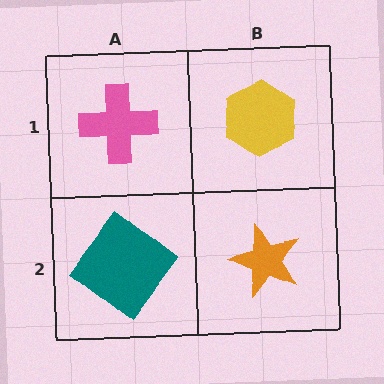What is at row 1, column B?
A yellow hexagon.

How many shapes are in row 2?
2 shapes.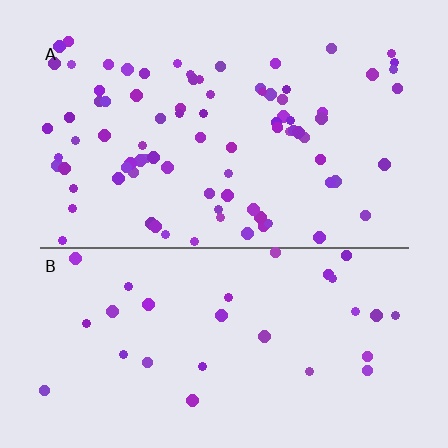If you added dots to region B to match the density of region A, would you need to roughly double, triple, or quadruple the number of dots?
Approximately triple.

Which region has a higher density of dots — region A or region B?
A (the top).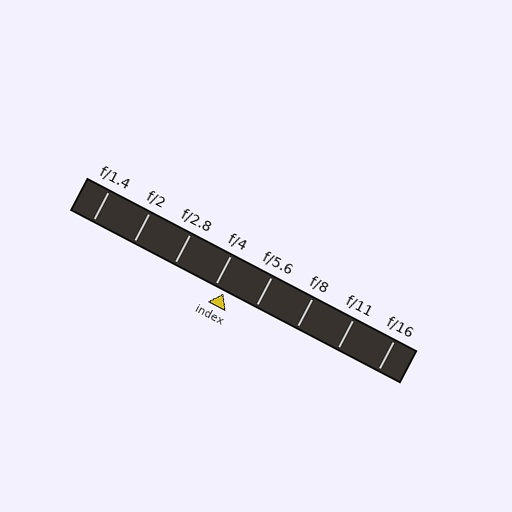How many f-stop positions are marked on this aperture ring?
There are 8 f-stop positions marked.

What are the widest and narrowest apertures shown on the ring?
The widest aperture shown is f/1.4 and the narrowest is f/16.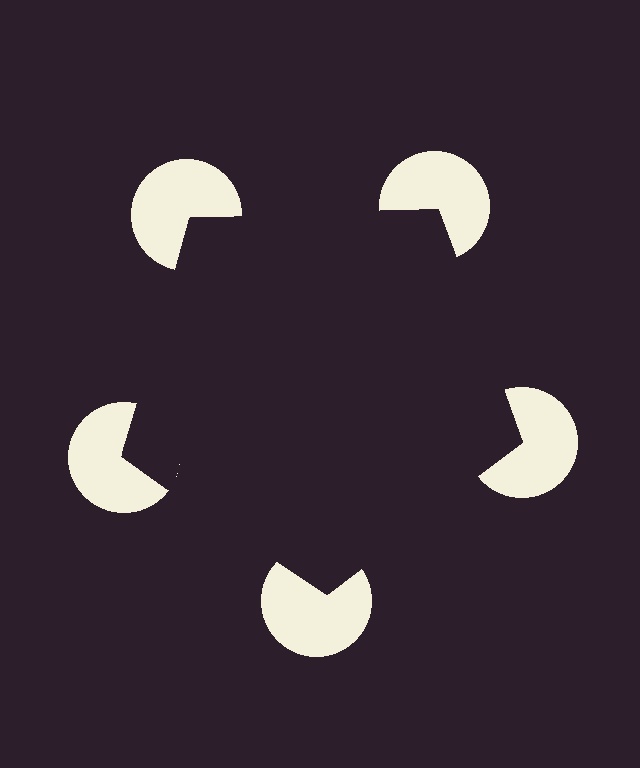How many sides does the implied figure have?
5 sides.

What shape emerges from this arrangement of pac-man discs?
An illusory pentagon — its edges are inferred from the aligned wedge cuts in the pac-man discs, not physically drawn.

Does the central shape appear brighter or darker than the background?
It typically appears slightly darker than the background, even though no actual brightness change is drawn.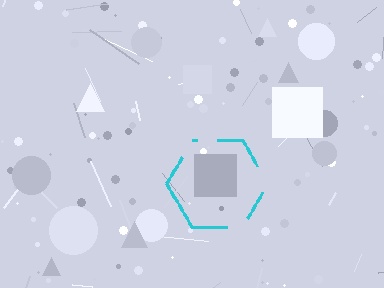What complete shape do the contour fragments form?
The contour fragments form a hexagon.